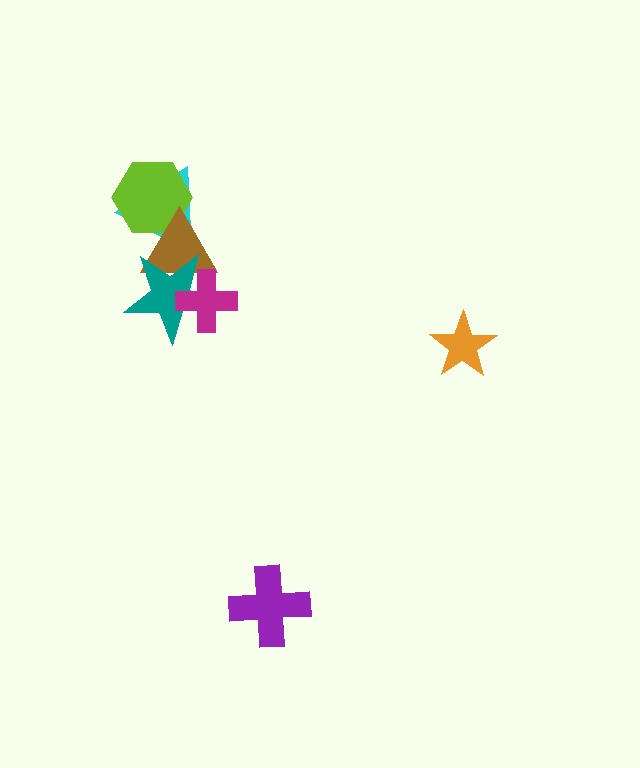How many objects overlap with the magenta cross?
2 objects overlap with the magenta cross.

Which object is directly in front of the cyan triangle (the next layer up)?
The lime hexagon is directly in front of the cyan triangle.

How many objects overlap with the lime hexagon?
2 objects overlap with the lime hexagon.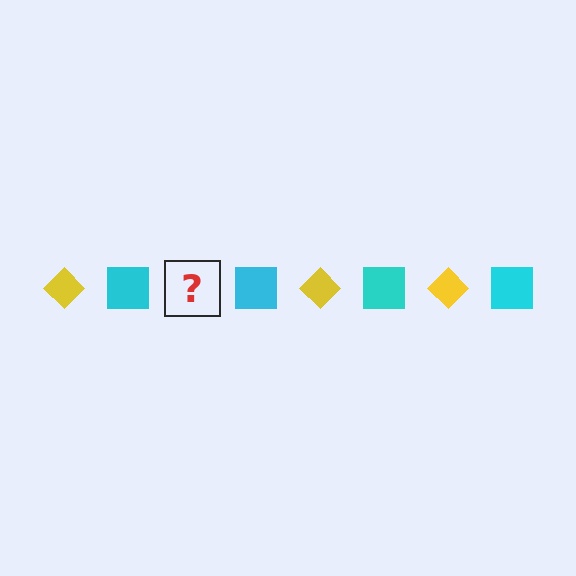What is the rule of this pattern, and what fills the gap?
The rule is that the pattern alternates between yellow diamond and cyan square. The gap should be filled with a yellow diamond.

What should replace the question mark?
The question mark should be replaced with a yellow diamond.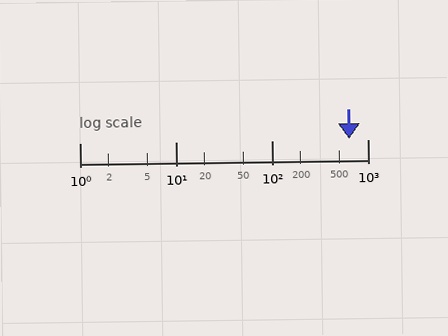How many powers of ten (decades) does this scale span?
The scale spans 3 decades, from 1 to 1000.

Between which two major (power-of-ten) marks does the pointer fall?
The pointer is between 100 and 1000.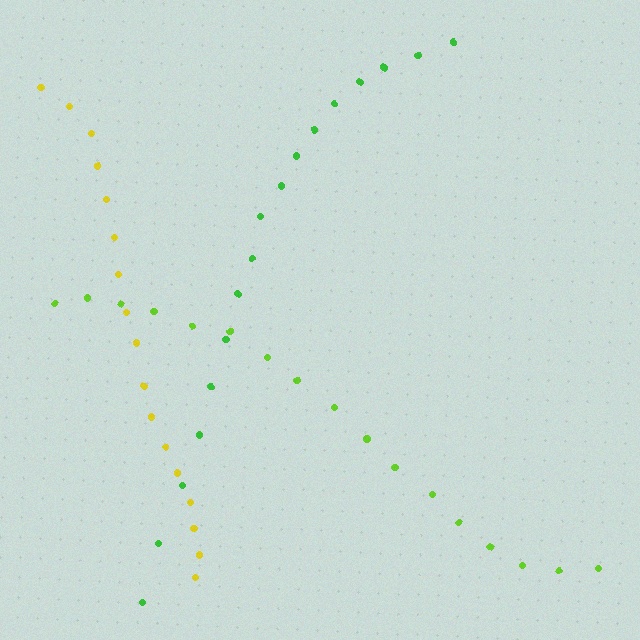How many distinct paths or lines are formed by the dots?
There are 3 distinct paths.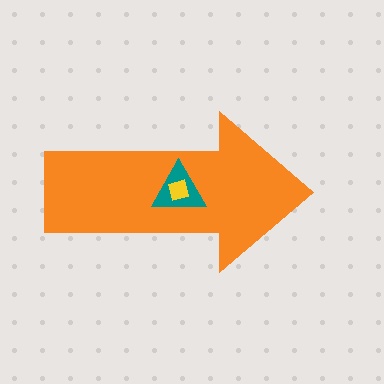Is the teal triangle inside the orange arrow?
Yes.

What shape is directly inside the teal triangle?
The yellow diamond.